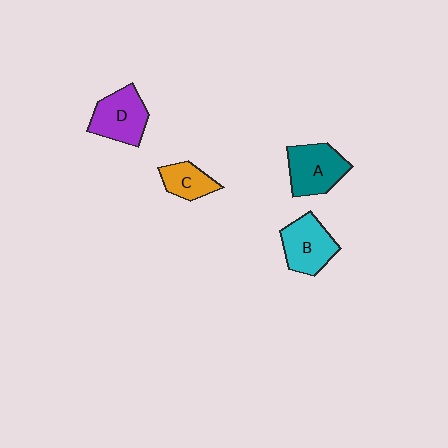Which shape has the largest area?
Shape A (teal).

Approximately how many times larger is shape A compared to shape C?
Approximately 1.6 times.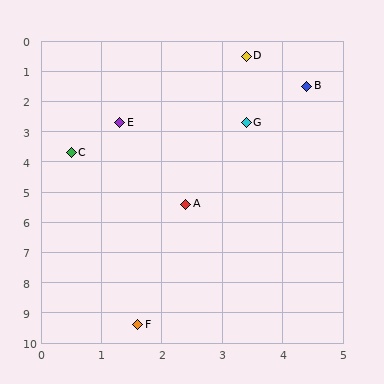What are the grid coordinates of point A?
Point A is at approximately (2.4, 5.4).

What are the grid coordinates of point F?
Point F is at approximately (1.6, 9.4).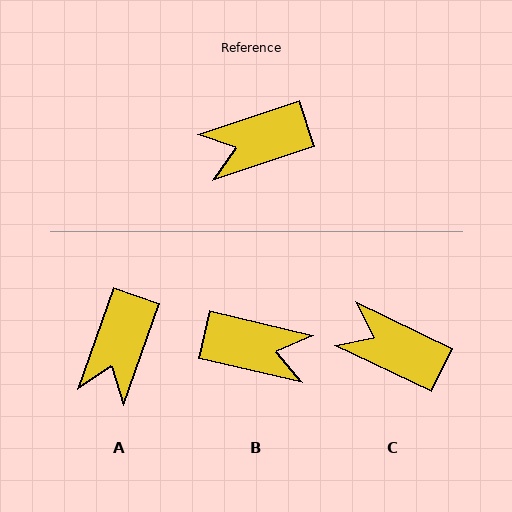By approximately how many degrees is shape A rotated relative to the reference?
Approximately 52 degrees counter-clockwise.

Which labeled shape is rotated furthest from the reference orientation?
B, about 149 degrees away.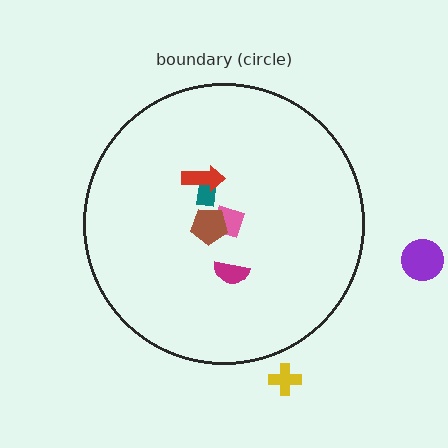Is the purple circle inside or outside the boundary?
Outside.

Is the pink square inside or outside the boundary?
Inside.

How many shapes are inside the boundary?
5 inside, 2 outside.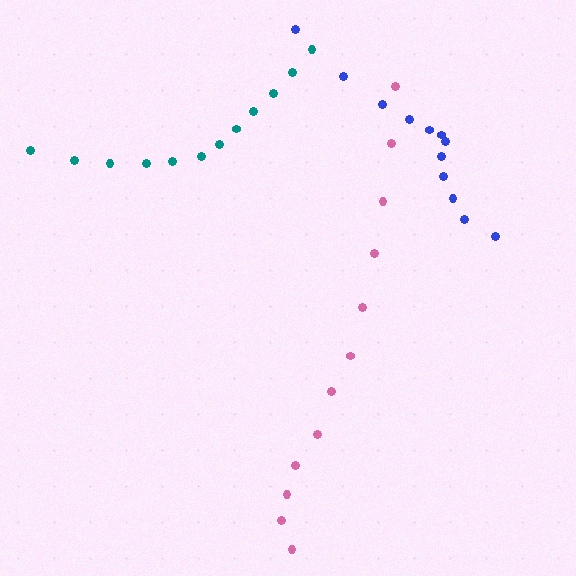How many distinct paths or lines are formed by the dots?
There are 3 distinct paths.